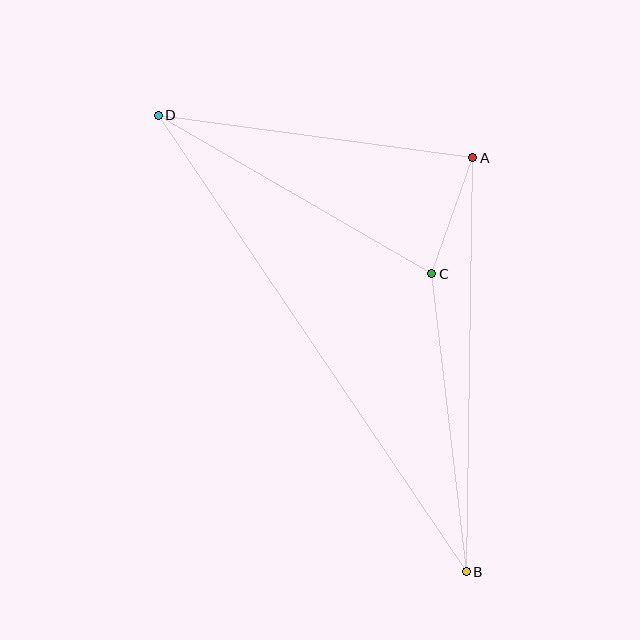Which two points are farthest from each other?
Points B and D are farthest from each other.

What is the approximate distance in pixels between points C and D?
The distance between C and D is approximately 316 pixels.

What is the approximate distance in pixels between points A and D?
The distance between A and D is approximately 318 pixels.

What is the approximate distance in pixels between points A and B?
The distance between A and B is approximately 414 pixels.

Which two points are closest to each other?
Points A and C are closest to each other.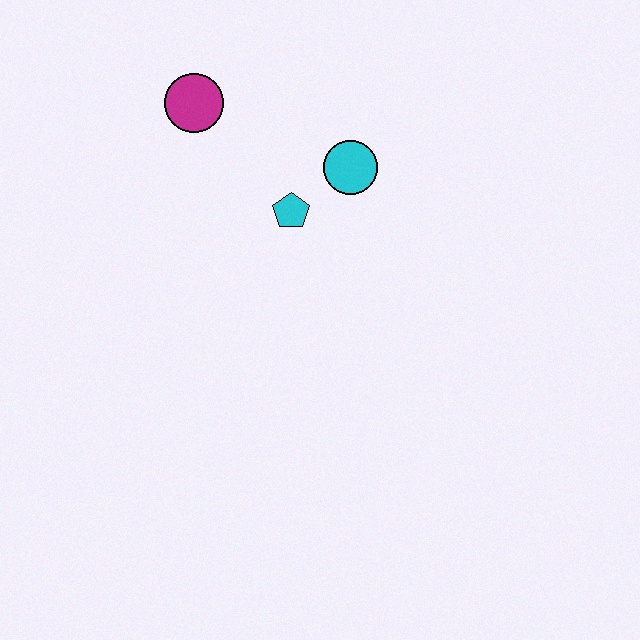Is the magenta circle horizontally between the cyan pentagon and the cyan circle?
No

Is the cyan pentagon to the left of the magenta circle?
No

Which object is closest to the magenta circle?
The cyan pentagon is closest to the magenta circle.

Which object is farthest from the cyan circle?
The magenta circle is farthest from the cyan circle.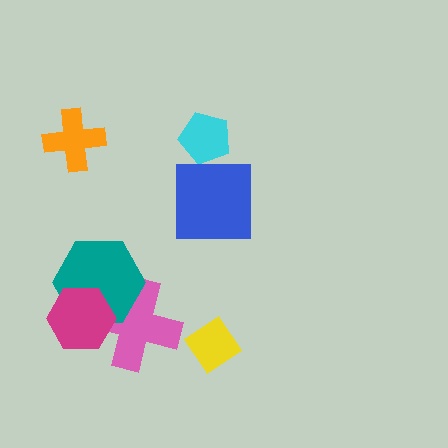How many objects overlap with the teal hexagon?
2 objects overlap with the teal hexagon.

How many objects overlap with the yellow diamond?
0 objects overlap with the yellow diamond.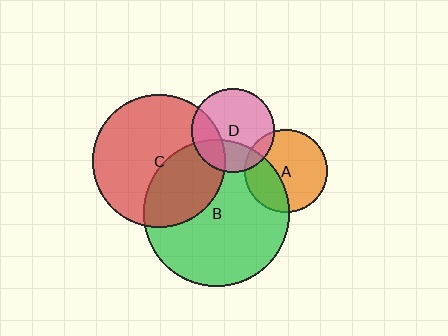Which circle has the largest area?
Circle B (green).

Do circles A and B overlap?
Yes.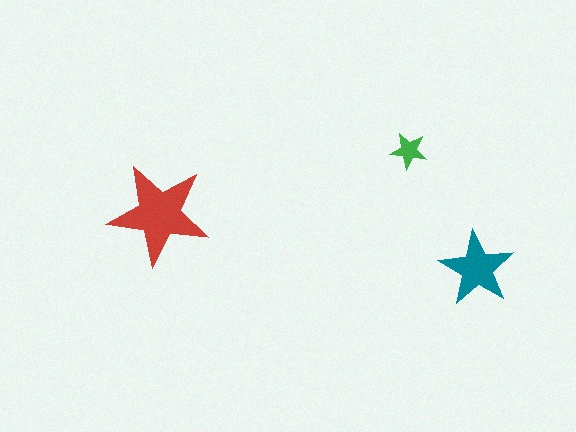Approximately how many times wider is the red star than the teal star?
About 1.5 times wider.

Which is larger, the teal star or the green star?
The teal one.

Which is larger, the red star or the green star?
The red one.